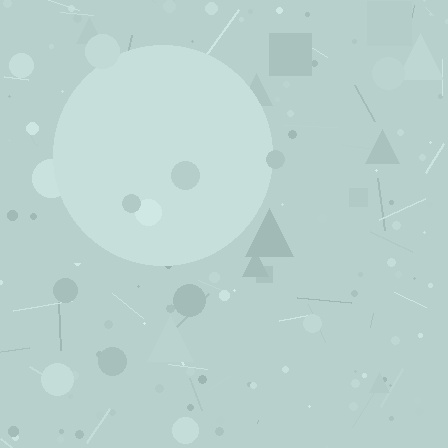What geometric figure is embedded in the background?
A circle is embedded in the background.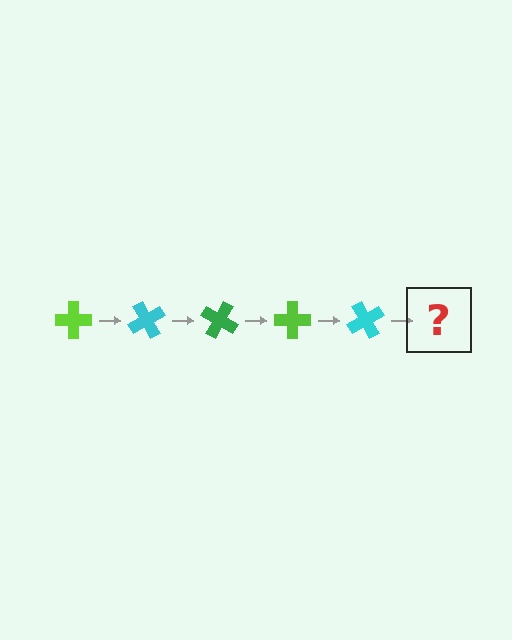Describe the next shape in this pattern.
It should be a green cross, rotated 300 degrees from the start.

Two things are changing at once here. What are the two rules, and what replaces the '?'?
The two rules are that it rotates 60 degrees each step and the color cycles through lime, cyan, and green. The '?' should be a green cross, rotated 300 degrees from the start.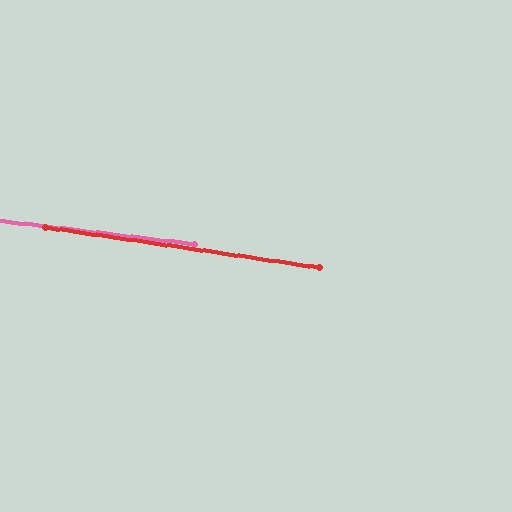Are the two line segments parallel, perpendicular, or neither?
Parallel — their directions differ by only 1.7°.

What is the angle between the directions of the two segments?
Approximately 2 degrees.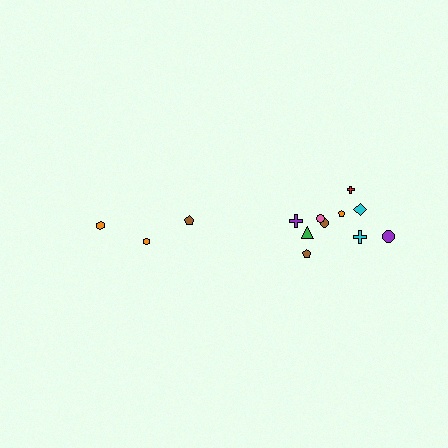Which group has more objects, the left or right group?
The right group.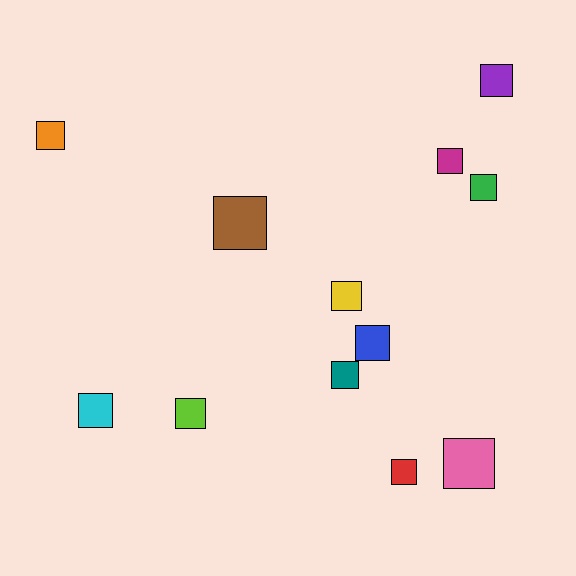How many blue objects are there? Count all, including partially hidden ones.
There is 1 blue object.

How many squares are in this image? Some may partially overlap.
There are 12 squares.